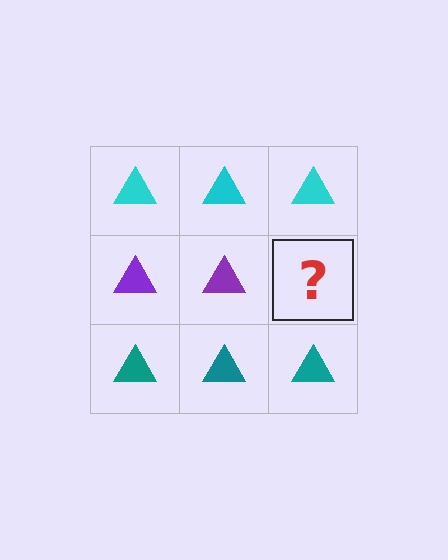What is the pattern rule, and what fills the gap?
The rule is that each row has a consistent color. The gap should be filled with a purple triangle.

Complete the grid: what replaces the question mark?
The question mark should be replaced with a purple triangle.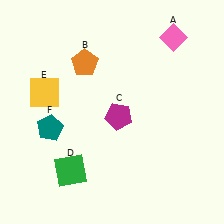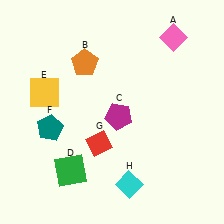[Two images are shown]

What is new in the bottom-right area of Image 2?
A cyan diamond (H) was added in the bottom-right area of Image 2.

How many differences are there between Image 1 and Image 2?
There are 2 differences between the two images.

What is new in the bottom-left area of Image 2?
A red diamond (G) was added in the bottom-left area of Image 2.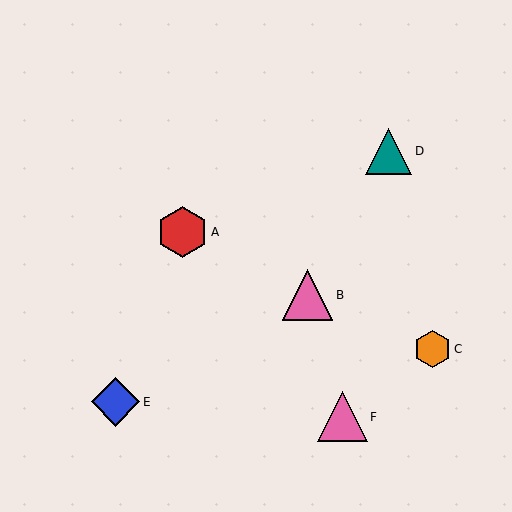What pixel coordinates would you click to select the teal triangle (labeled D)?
Click at (389, 151) to select the teal triangle D.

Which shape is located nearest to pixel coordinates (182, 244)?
The red hexagon (labeled A) at (183, 232) is nearest to that location.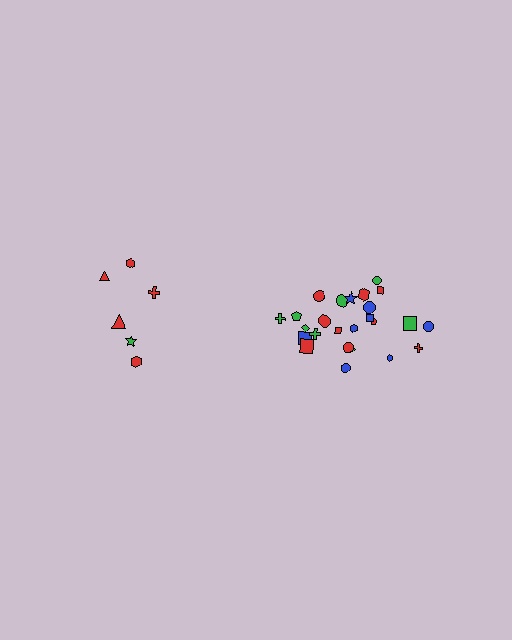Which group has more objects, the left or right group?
The right group.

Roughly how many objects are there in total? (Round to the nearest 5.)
Roughly 30 objects in total.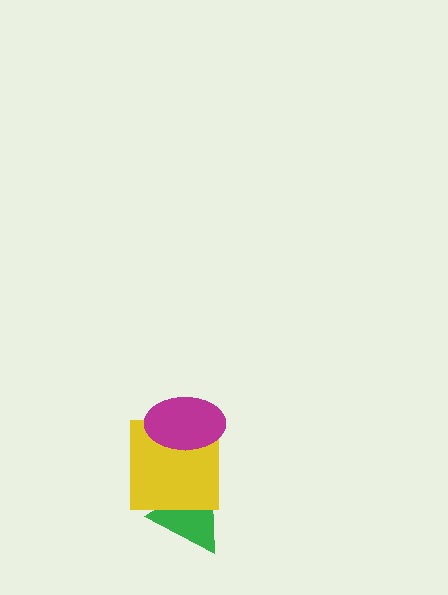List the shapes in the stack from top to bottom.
From top to bottom: the magenta ellipse, the yellow square, the green triangle.